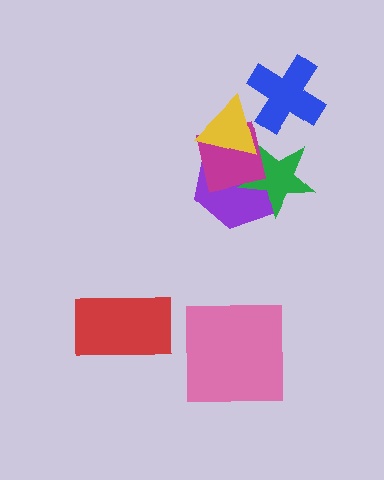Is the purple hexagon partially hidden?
Yes, it is partially covered by another shape.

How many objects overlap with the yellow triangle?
4 objects overlap with the yellow triangle.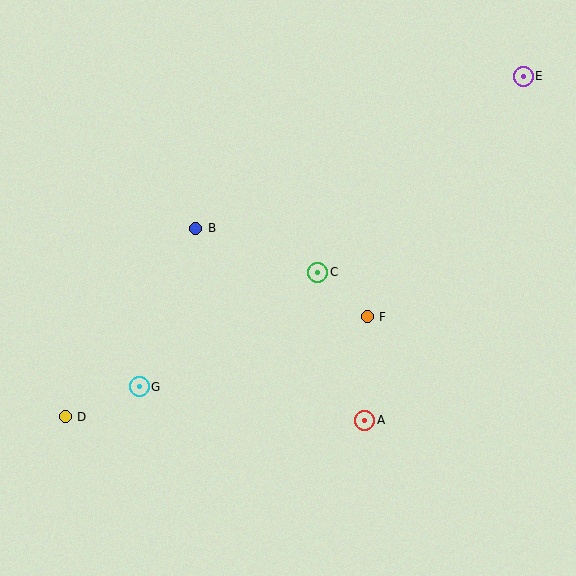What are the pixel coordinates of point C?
Point C is at (318, 272).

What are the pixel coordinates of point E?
Point E is at (523, 76).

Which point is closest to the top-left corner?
Point B is closest to the top-left corner.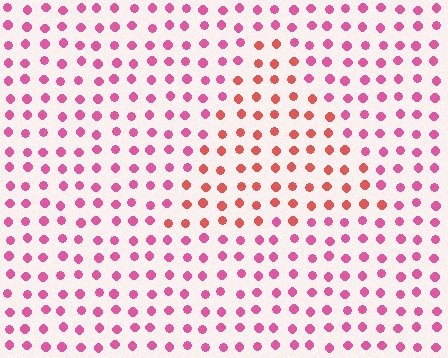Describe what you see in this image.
The image is filled with small pink elements in a uniform arrangement. A triangle-shaped region is visible where the elements are tinted to a slightly different hue, forming a subtle color boundary.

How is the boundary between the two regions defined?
The boundary is defined purely by a slight shift in hue (about 33 degrees). Spacing, size, and orientation are identical on both sides.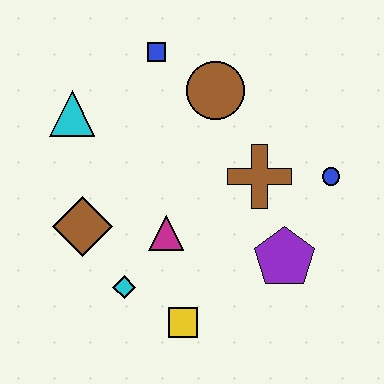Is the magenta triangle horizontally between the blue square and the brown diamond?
No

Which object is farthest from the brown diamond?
The blue circle is farthest from the brown diamond.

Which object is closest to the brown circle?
The blue square is closest to the brown circle.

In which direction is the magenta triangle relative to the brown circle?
The magenta triangle is below the brown circle.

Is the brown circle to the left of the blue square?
No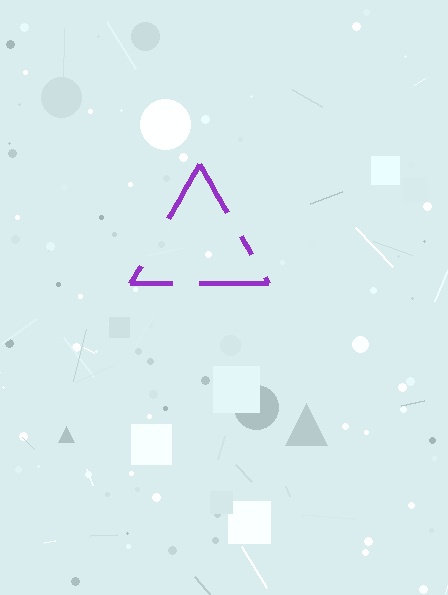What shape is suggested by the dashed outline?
The dashed outline suggests a triangle.